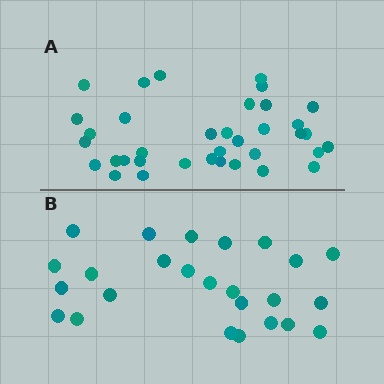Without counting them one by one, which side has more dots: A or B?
Region A (the top region) has more dots.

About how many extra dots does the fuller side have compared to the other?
Region A has roughly 12 or so more dots than region B.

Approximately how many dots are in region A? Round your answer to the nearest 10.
About 40 dots. (The exact count is 36, which rounds to 40.)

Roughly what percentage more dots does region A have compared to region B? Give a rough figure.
About 45% more.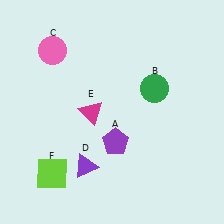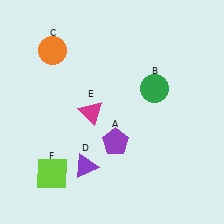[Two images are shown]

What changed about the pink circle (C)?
In Image 1, C is pink. In Image 2, it changed to orange.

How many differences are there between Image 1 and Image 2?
There is 1 difference between the two images.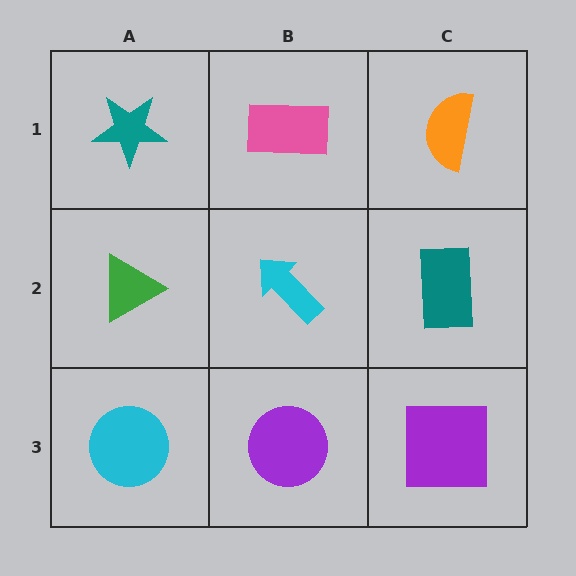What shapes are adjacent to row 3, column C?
A teal rectangle (row 2, column C), a purple circle (row 3, column B).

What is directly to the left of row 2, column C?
A cyan arrow.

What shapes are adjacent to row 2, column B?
A pink rectangle (row 1, column B), a purple circle (row 3, column B), a green triangle (row 2, column A), a teal rectangle (row 2, column C).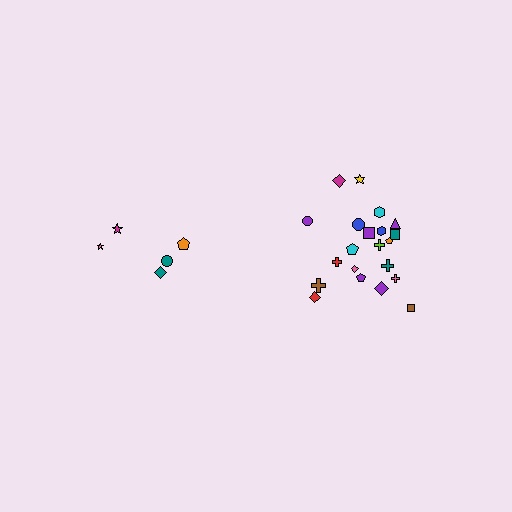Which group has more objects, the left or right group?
The right group.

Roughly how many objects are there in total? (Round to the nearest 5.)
Roughly 25 objects in total.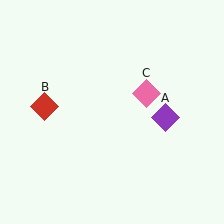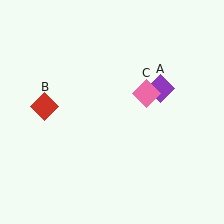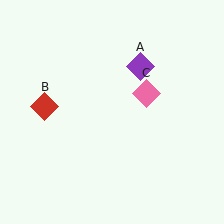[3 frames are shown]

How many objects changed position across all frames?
1 object changed position: purple diamond (object A).